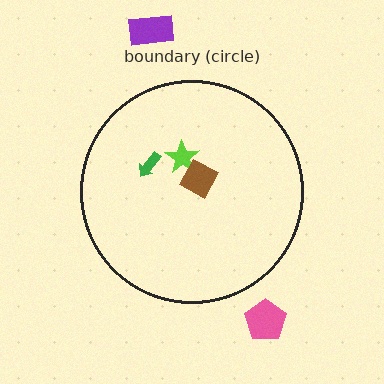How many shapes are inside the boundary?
3 inside, 2 outside.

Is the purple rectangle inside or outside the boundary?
Outside.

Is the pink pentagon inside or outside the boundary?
Outside.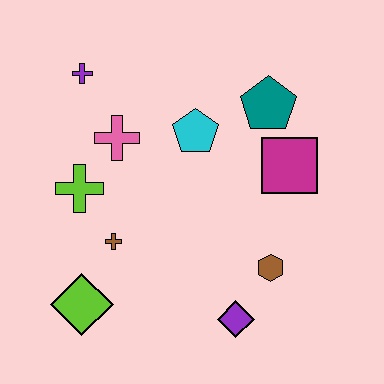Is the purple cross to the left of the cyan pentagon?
Yes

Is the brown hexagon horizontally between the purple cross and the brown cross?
No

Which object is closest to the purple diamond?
The brown hexagon is closest to the purple diamond.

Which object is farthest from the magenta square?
The lime diamond is farthest from the magenta square.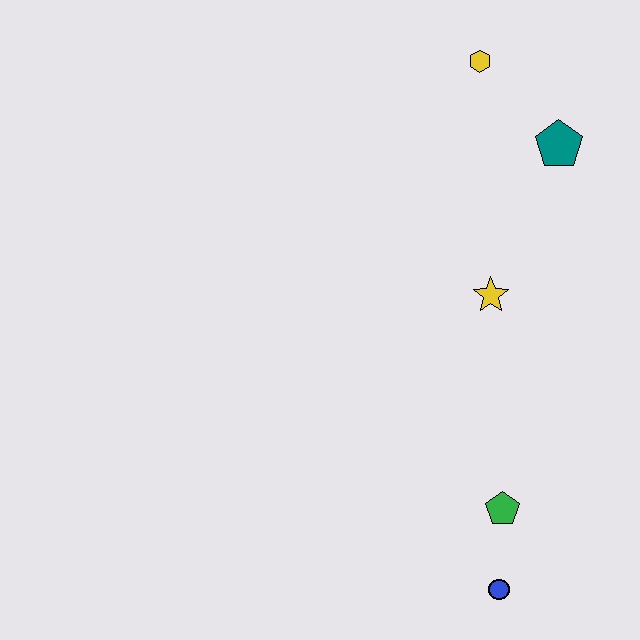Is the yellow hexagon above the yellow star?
Yes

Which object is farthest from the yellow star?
The blue circle is farthest from the yellow star.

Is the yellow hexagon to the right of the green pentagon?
No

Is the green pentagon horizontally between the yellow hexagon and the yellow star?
No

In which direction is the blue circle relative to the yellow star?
The blue circle is below the yellow star.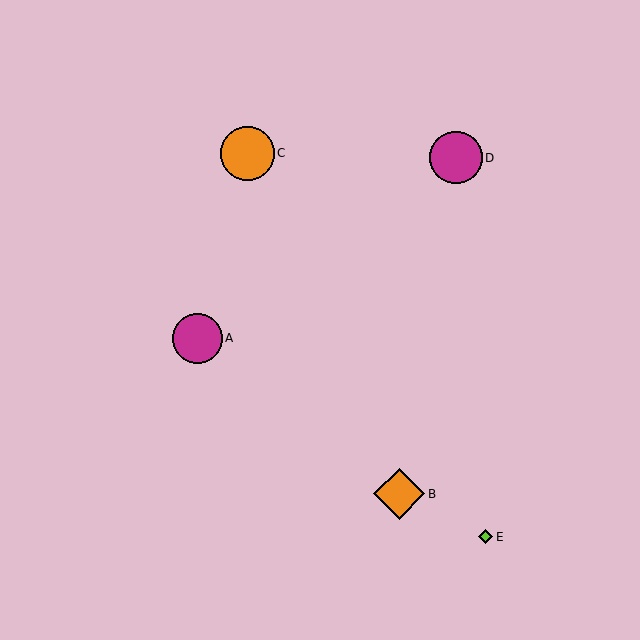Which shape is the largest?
The orange circle (labeled C) is the largest.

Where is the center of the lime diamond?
The center of the lime diamond is at (486, 537).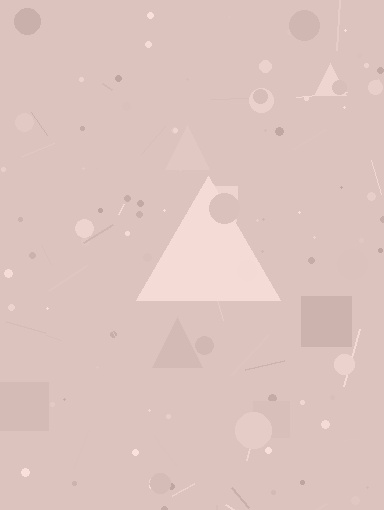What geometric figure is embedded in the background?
A triangle is embedded in the background.